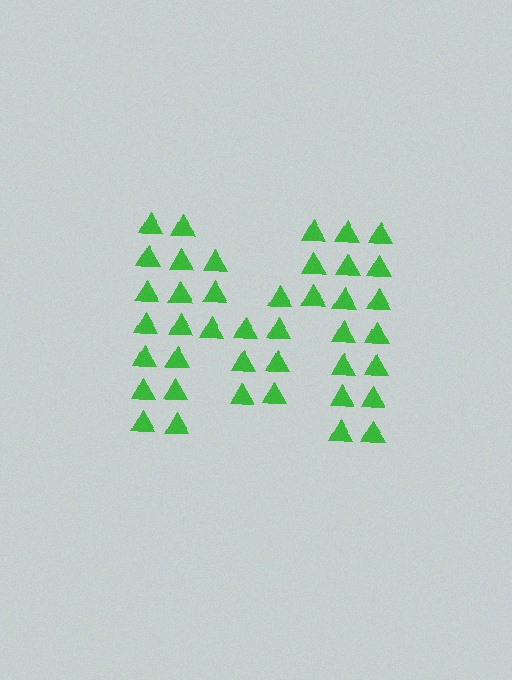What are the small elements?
The small elements are triangles.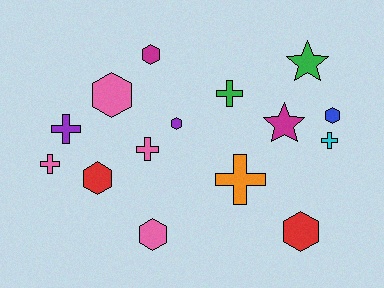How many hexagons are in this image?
There are 7 hexagons.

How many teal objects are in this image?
There are no teal objects.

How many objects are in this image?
There are 15 objects.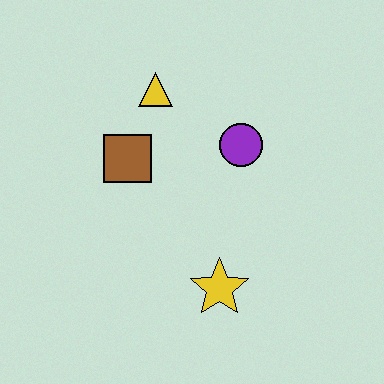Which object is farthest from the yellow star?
The yellow triangle is farthest from the yellow star.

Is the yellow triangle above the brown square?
Yes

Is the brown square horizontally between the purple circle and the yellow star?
No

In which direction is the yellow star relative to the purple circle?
The yellow star is below the purple circle.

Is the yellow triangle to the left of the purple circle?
Yes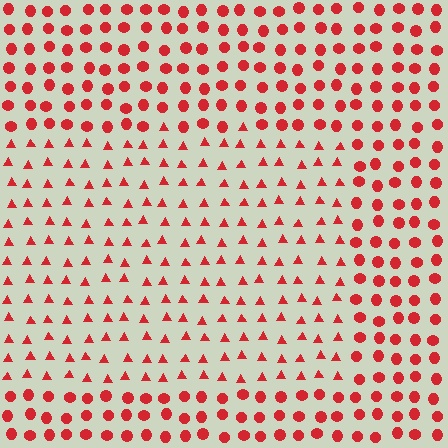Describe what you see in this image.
The image is filled with small red elements arranged in a uniform grid. A rectangle-shaped region contains triangles, while the surrounding area contains circles. The boundary is defined purely by the change in element shape.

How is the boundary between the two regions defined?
The boundary is defined by a change in element shape: triangles inside vs. circles outside. All elements share the same color and spacing.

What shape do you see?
I see a rectangle.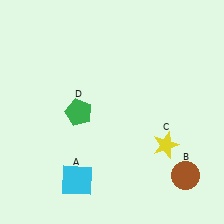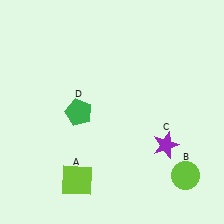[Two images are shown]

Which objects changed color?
A changed from cyan to lime. B changed from brown to lime. C changed from yellow to purple.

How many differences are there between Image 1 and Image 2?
There are 3 differences between the two images.